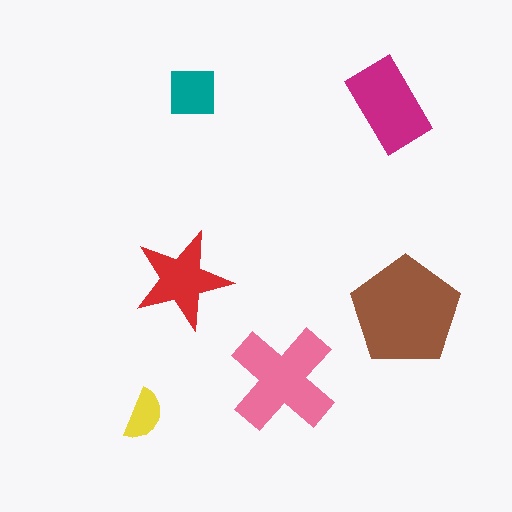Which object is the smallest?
The yellow semicircle.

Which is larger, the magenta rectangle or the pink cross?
The pink cross.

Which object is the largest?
The brown pentagon.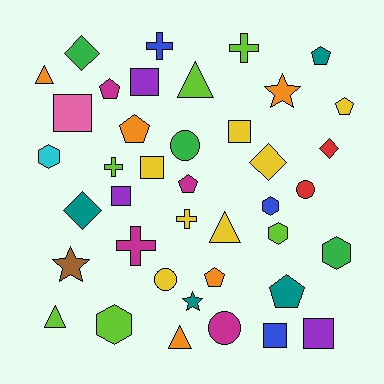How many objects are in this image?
There are 40 objects.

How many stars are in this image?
There are 3 stars.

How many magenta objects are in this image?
There are 4 magenta objects.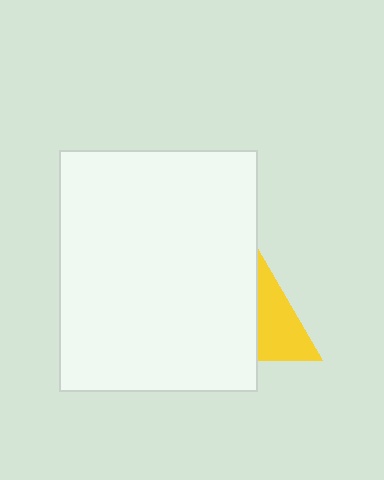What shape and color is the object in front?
The object in front is a white rectangle.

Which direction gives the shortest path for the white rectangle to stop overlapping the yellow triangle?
Moving left gives the shortest separation.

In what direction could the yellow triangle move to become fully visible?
The yellow triangle could move right. That would shift it out from behind the white rectangle entirely.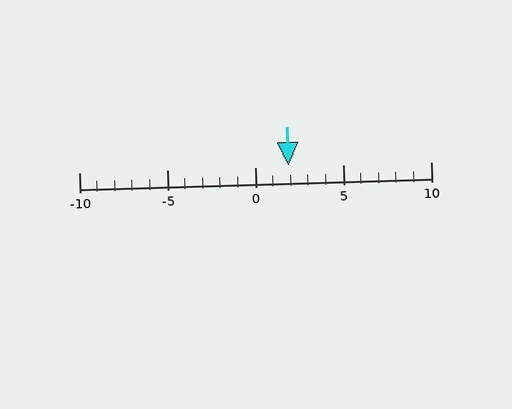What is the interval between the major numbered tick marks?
The major tick marks are spaced 5 units apart.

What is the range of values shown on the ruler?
The ruler shows values from -10 to 10.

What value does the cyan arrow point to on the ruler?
The cyan arrow points to approximately 2.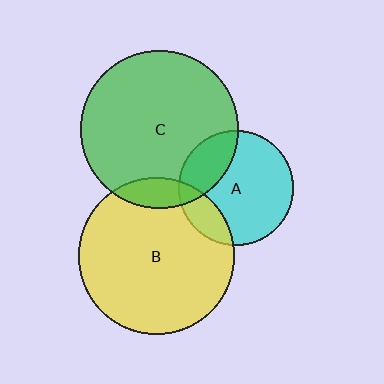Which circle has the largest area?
Circle C (green).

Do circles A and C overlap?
Yes.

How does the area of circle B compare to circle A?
Approximately 1.9 times.